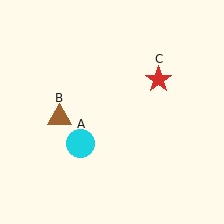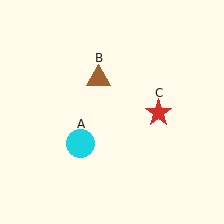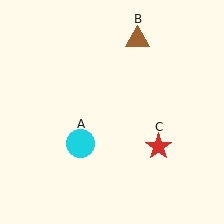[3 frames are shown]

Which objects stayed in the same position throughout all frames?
Cyan circle (object A) remained stationary.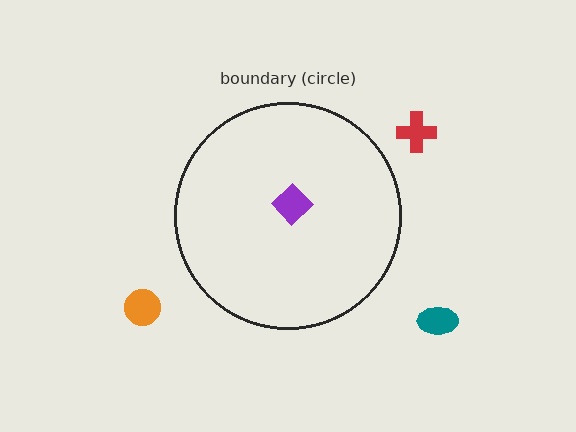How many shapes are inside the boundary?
1 inside, 3 outside.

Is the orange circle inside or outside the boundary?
Outside.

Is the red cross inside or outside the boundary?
Outside.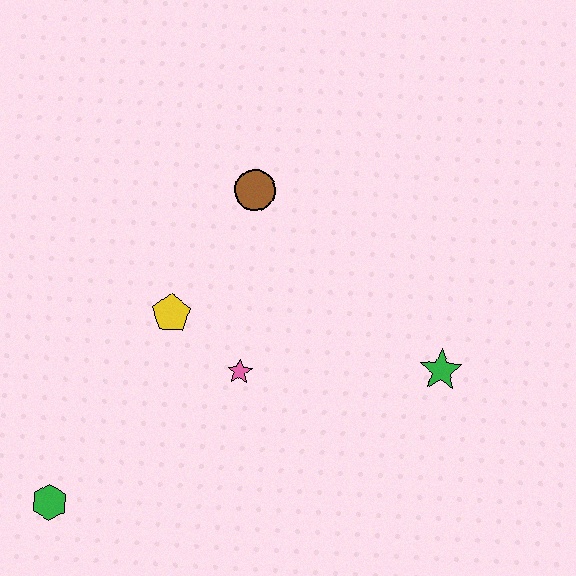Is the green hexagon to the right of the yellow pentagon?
No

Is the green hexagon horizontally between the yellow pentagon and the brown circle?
No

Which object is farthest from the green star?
The green hexagon is farthest from the green star.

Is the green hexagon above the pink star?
No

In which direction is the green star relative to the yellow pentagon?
The green star is to the right of the yellow pentagon.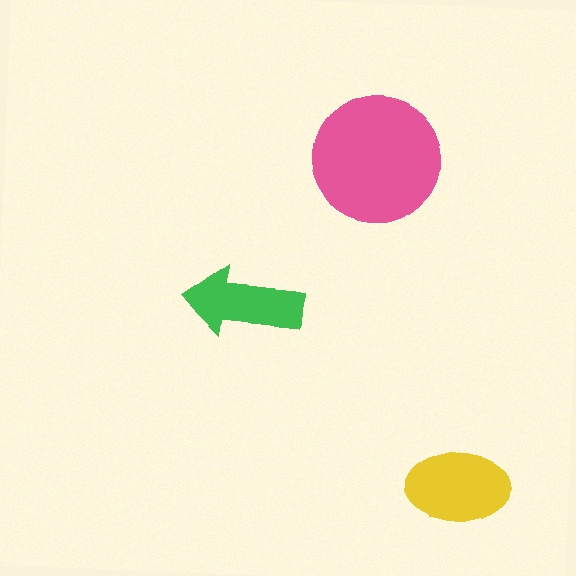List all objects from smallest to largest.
The green arrow, the yellow ellipse, the pink circle.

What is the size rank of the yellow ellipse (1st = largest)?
2nd.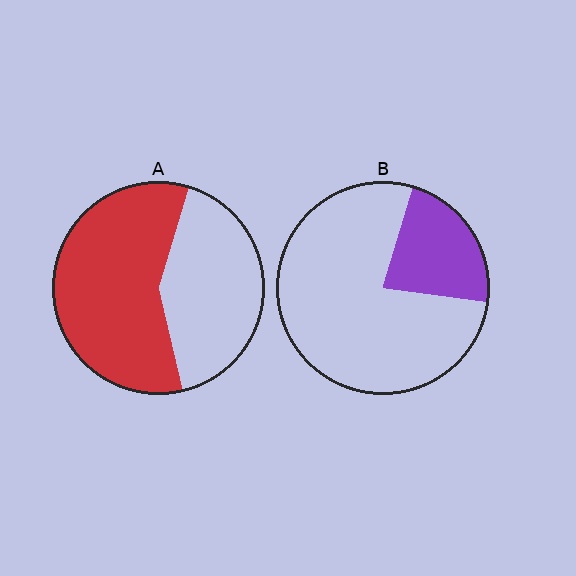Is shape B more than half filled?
No.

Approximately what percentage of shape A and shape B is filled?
A is approximately 60% and B is approximately 25%.